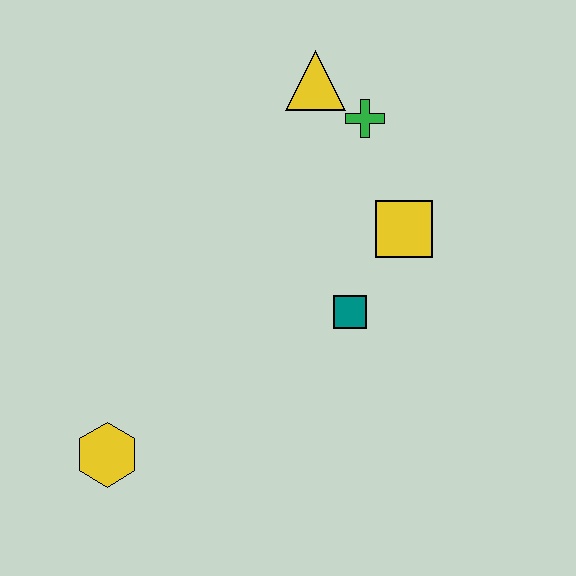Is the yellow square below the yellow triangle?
Yes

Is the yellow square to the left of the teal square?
No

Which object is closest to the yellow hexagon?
The teal square is closest to the yellow hexagon.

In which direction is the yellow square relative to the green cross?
The yellow square is below the green cross.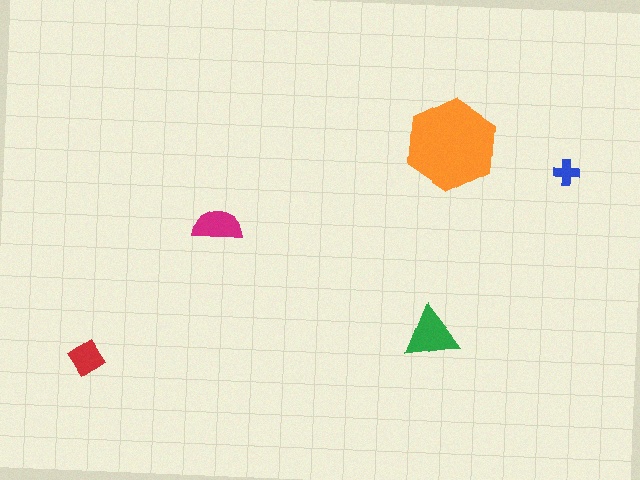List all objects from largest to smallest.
The orange hexagon, the green triangle, the magenta semicircle, the red diamond, the blue cross.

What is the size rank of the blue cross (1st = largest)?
5th.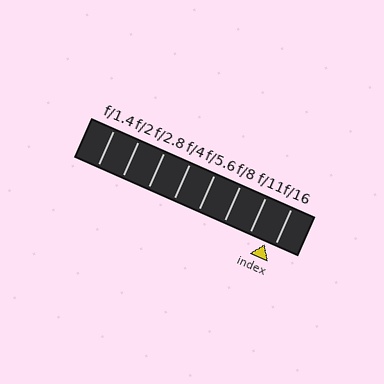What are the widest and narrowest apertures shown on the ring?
The widest aperture shown is f/1.4 and the narrowest is f/16.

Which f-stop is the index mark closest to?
The index mark is closest to f/16.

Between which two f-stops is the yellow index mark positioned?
The index mark is between f/11 and f/16.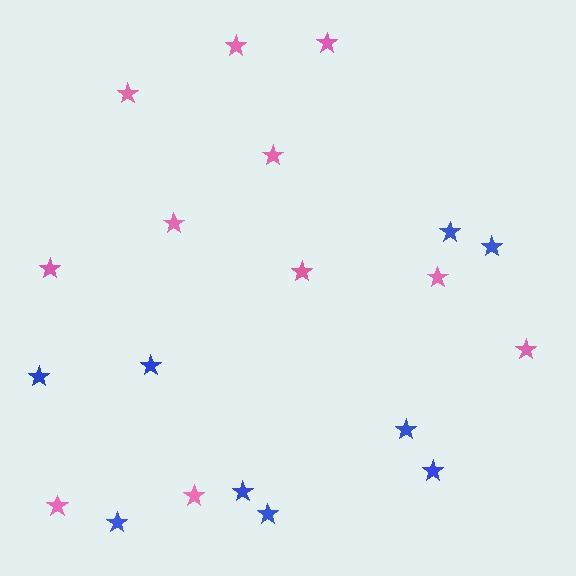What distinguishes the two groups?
There are 2 groups: one group of blue stars (9) and one group of pink stars (11).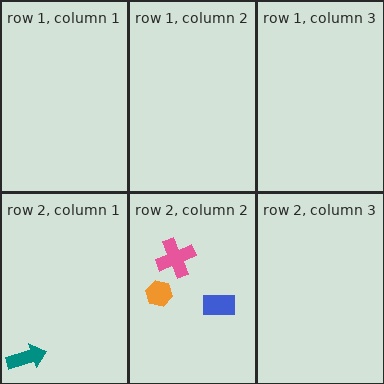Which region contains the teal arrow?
The row 2, column 1 region.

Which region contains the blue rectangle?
The row 2, column 2 region.